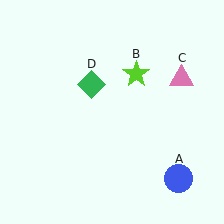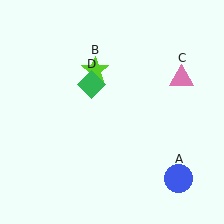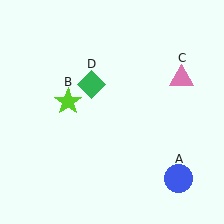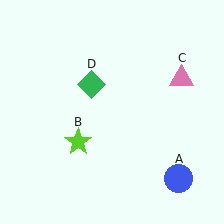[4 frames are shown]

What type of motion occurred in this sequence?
The lime star (object B) rotated counterclockwise around the center of the scene.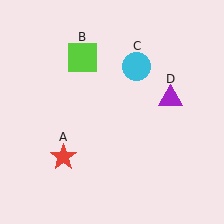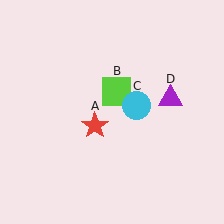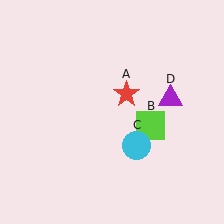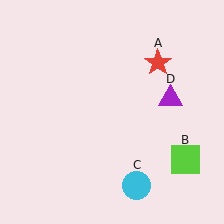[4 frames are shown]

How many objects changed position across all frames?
3 objects changed position: red star (object A), lime square (object B), cyan circle (object C).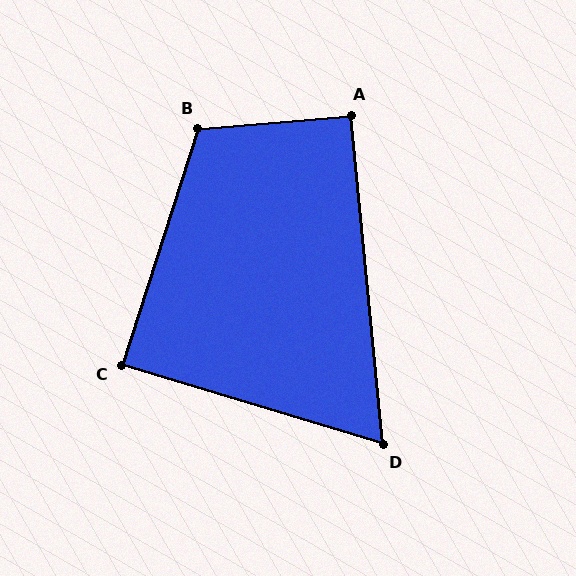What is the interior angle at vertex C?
Approximately 89 degrees (approximately right).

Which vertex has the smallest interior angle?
D, at approximately 68 degrees.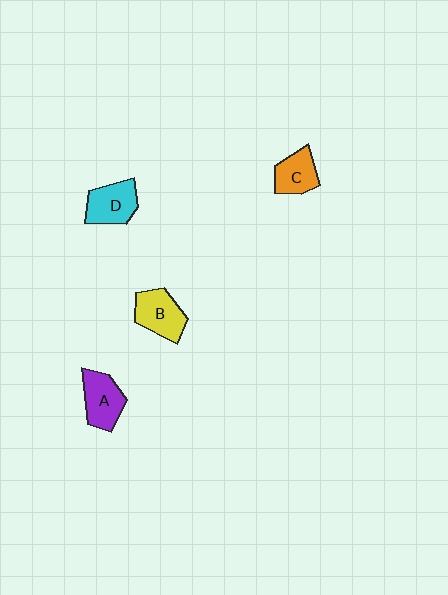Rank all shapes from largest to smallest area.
From largest to smallest: A (purple), B (yellow), D (cyan), C (orange).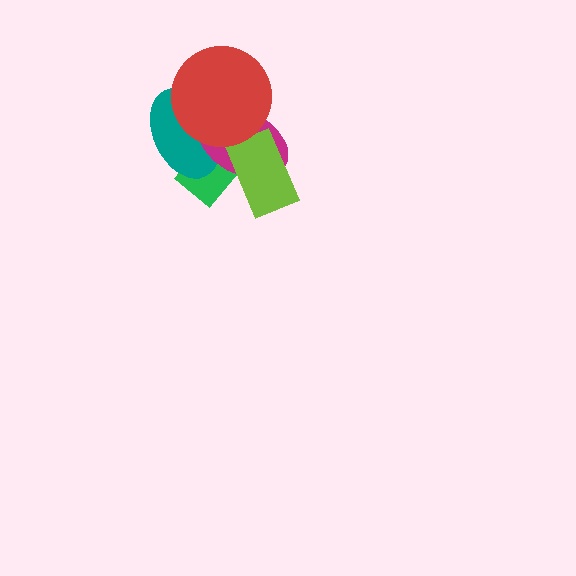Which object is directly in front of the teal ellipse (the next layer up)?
The magenta ellipse is directly in front of the teal ellipse.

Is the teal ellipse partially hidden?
Yes, it is partially covered by another shape.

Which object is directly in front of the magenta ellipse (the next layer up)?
The lime rectangle is directly in front of the magenta ellipse.